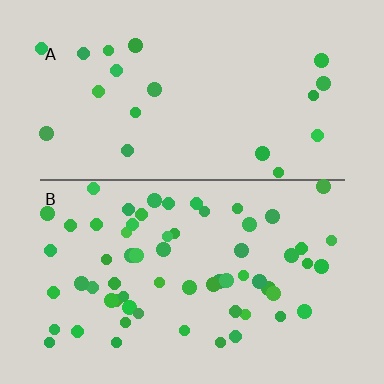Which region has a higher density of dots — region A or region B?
B (the bottom).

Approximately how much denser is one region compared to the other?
Approximately 3.1× — region B over region A.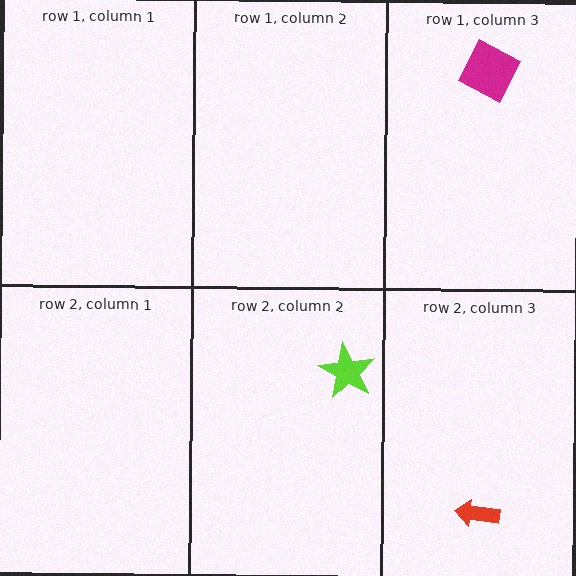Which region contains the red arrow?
The row 2, column 3 region.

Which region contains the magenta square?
The row 1, column 3 region.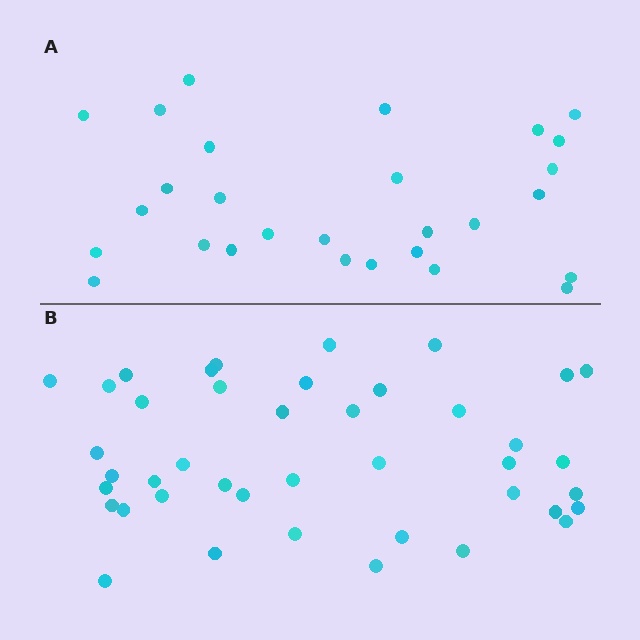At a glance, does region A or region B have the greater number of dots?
Region B (the bottom region) has more dots.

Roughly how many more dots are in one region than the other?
Region B has approximately 15 more dots than region A.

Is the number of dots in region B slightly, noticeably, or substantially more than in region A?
Region B has substantially more. The ratio is roughly 1.5 to 1.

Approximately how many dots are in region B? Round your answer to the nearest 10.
About 40 dots. (The exact count is 42, which rounds to 40.)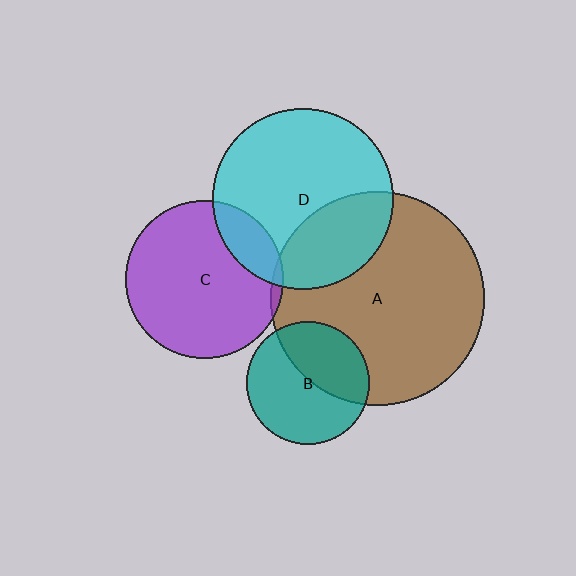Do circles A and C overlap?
Yes.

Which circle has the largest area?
Circle A (brown).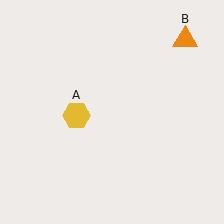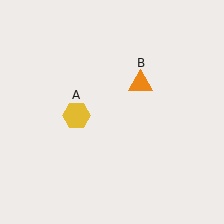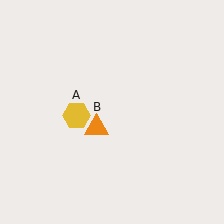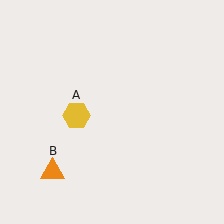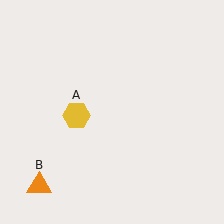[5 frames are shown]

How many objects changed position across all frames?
1 object changed position: orange triangle (object B).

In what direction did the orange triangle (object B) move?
The orange triangle (object B) moved down and to the left.